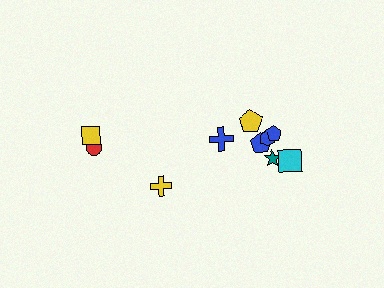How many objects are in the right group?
There are 7 objects.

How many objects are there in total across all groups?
There are 10 objects.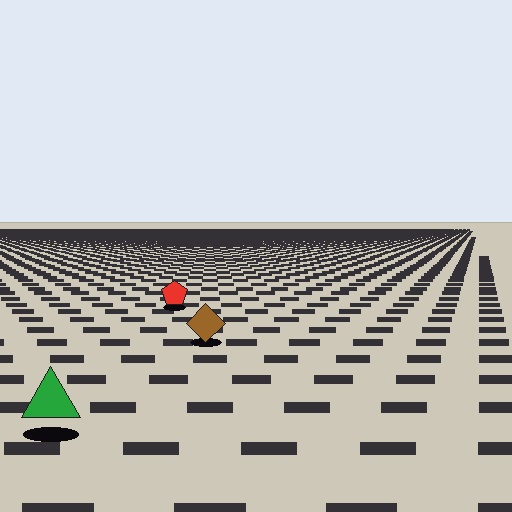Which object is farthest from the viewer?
The red pentagon is farthest from the viewer. It appears smaller and the ground texture around it is denser.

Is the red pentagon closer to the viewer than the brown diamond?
No. The brown diamond is closer — you can tell from the texture gradient: the ground texture is coarser near it.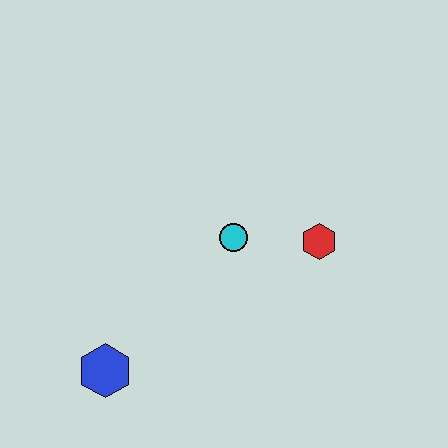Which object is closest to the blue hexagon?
The cyan circle is closest to the blue hexagon.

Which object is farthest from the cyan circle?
The blue hexagon is farthest from the cyan circle.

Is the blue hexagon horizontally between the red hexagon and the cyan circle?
No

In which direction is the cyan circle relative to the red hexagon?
The cyan circle is to the left of the red hexagon.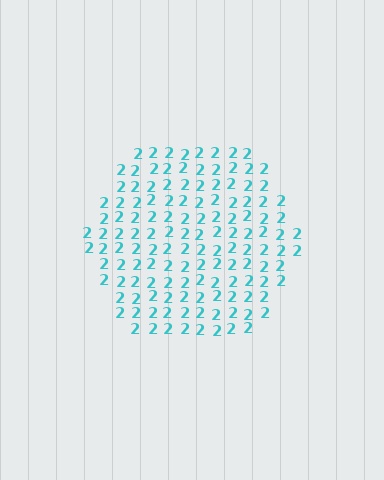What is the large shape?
The large shape is a hexagon.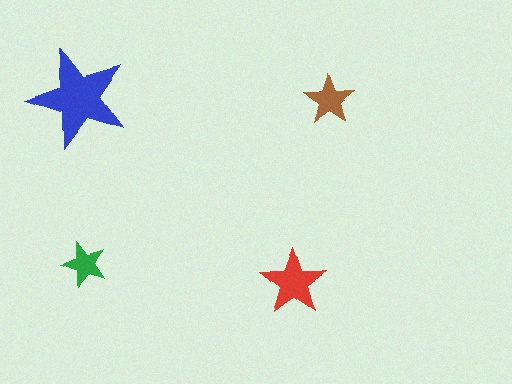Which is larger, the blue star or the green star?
The blue one.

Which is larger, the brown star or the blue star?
The blue one.